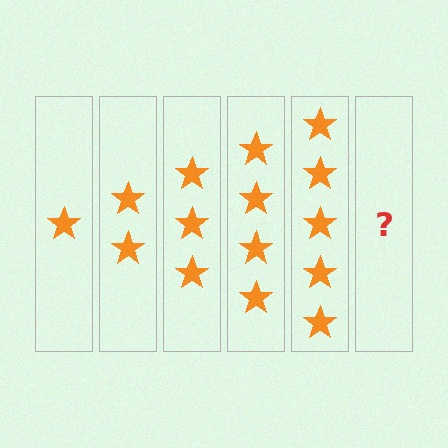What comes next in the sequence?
The next element should be 6 stars.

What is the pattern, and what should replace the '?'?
The pattern is that each step adds one more star. The '?' should be 6 stars.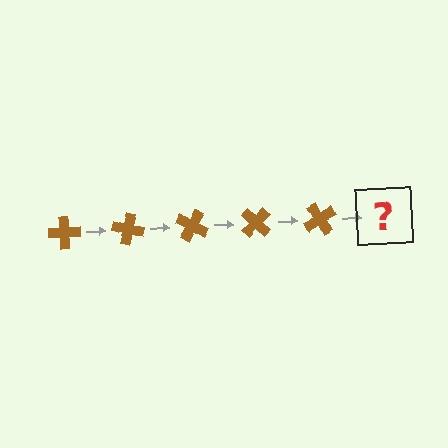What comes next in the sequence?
The next element should be a brown cross rotated 75 degrees.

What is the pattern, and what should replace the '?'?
The pattern is that the cross rotates 15 degrees each step. The '?' should be a brown cross rotated 75 degrees.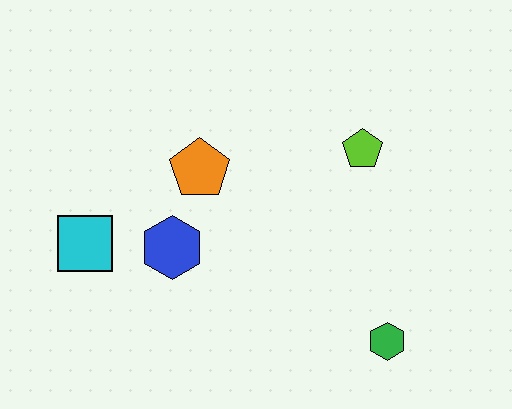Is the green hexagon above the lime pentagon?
No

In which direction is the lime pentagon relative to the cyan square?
The lime pentagon is to the right of the cyan square.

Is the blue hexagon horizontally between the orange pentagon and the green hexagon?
No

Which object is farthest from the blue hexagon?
The green hexagon is farthest from the blue hexagon.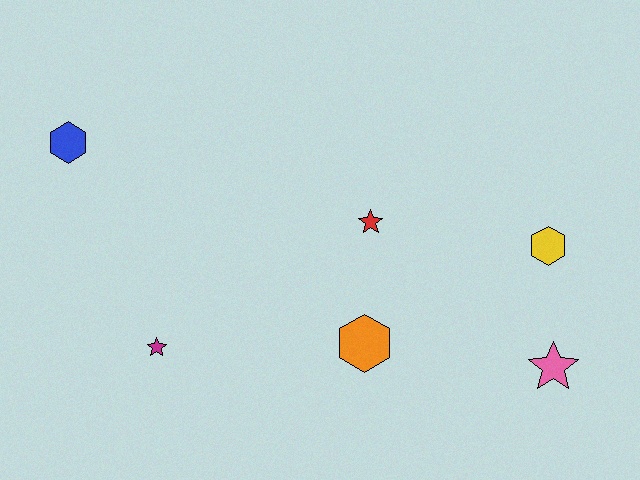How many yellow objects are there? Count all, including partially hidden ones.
There is 1 yellow object.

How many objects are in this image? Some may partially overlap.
There are 6 objects.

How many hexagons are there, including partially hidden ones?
There are 3 hexagons.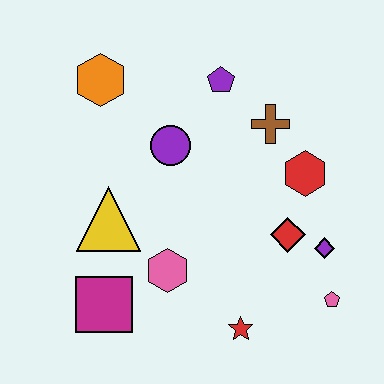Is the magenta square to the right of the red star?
No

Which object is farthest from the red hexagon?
The magenta square is farthest from the red hexagon.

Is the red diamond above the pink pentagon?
Yes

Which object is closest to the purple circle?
The purple pentagon is closest to the purple circle.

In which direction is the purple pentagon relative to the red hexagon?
The purple pentagon is above the red hexagon.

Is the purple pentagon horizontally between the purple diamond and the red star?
No